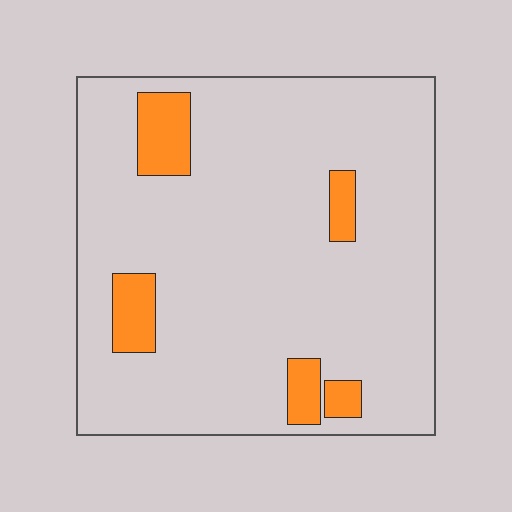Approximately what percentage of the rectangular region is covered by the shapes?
Approximately 10%.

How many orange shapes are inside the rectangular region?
5.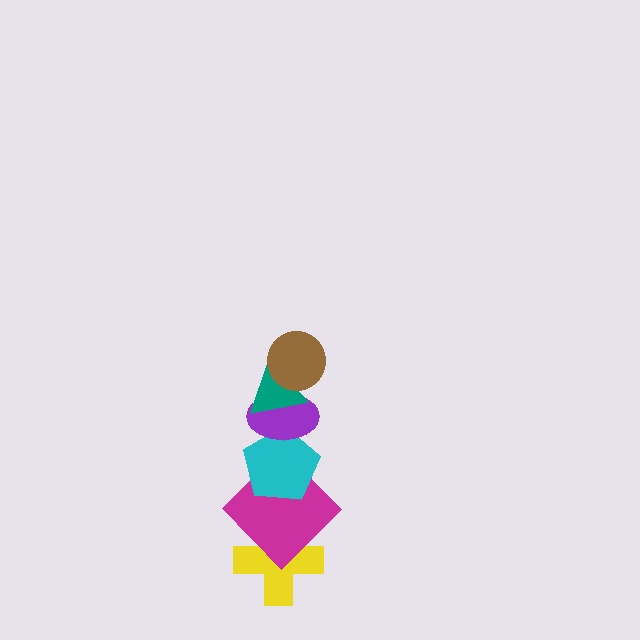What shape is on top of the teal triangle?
The brown circle is on top of the teal triangle.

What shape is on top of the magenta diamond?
The cyan pentagon is on top of the magenta diamond.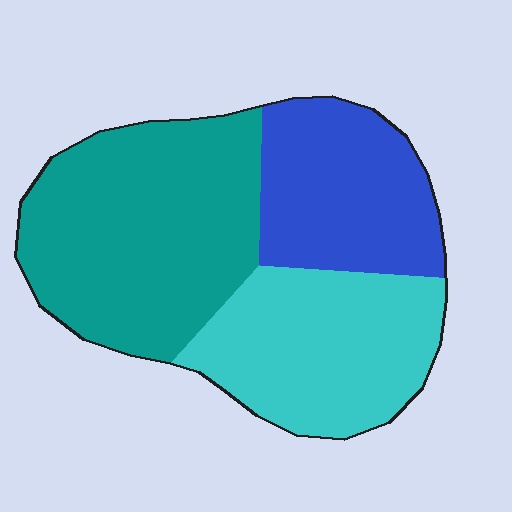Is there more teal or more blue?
Teal.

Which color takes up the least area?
Blue, at roughly 25%.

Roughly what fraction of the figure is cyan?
Cyan takes up between a quarter and a half of the figure.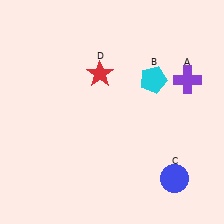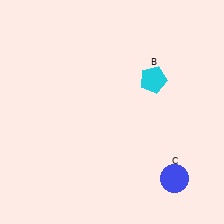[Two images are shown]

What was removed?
The red star (D), the purple cross (A) were removed in Image 2.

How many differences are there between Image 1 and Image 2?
There are 2 differences between the two images.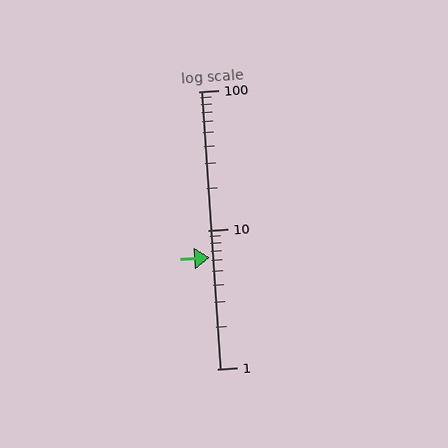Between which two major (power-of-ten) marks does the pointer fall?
The pointer is between 1 and 10.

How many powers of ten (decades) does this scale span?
The scale spans 2 decades, from 1 to 100.